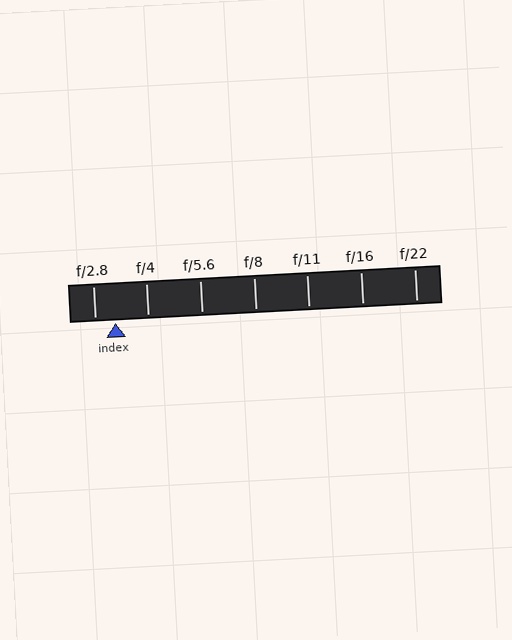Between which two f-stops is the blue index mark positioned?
The index mark is between f/2.8 and f/4.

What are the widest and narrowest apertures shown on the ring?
The widest aperture shown is f/2.8 and the narrowest is f/22.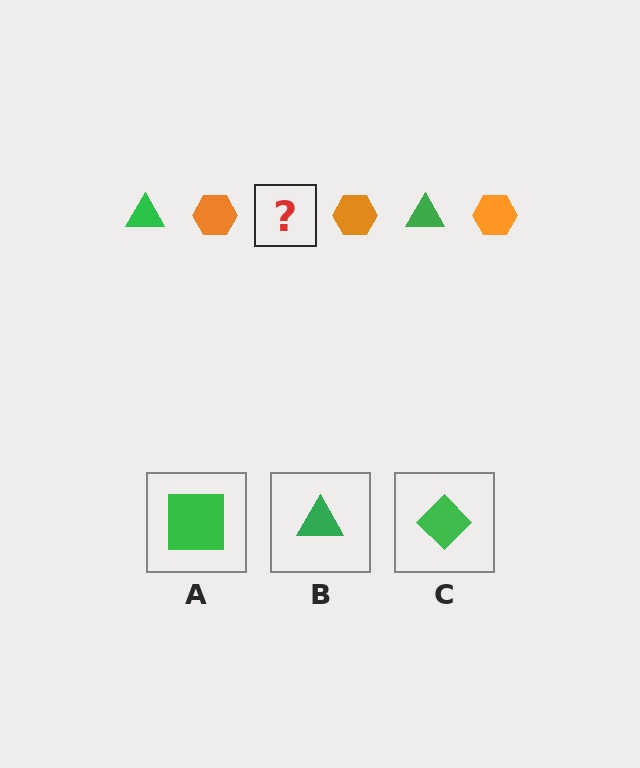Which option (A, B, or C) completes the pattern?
B.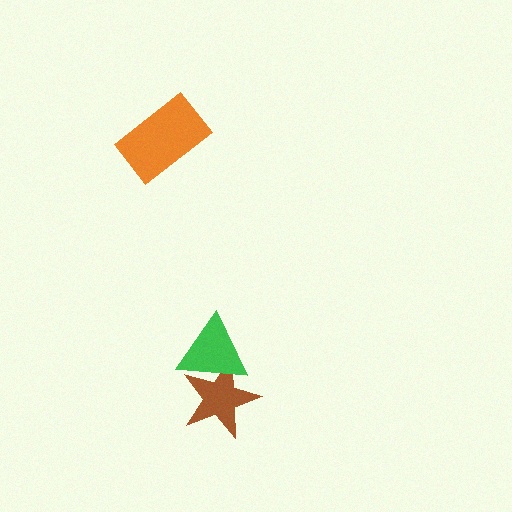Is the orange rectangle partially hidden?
No, no other shape covers it.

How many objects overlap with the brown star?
1 object overlaps with the brown star.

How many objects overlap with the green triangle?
1 object overlaps with the green triangle.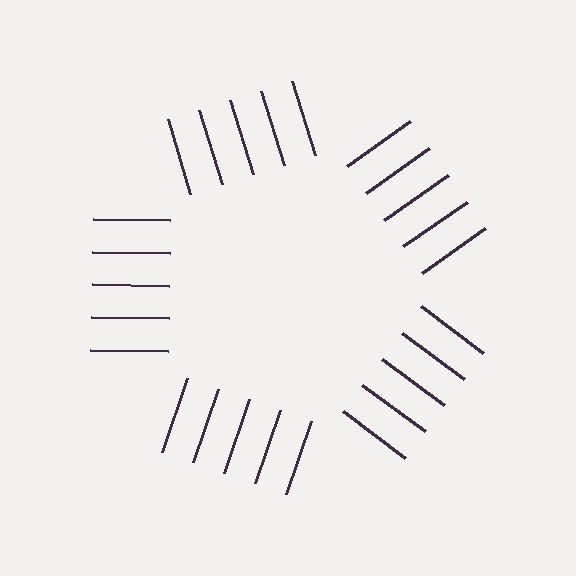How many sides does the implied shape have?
5 sides — the line-ends trace a pentagon.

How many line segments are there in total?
25 — 5 along each of the 5 edges.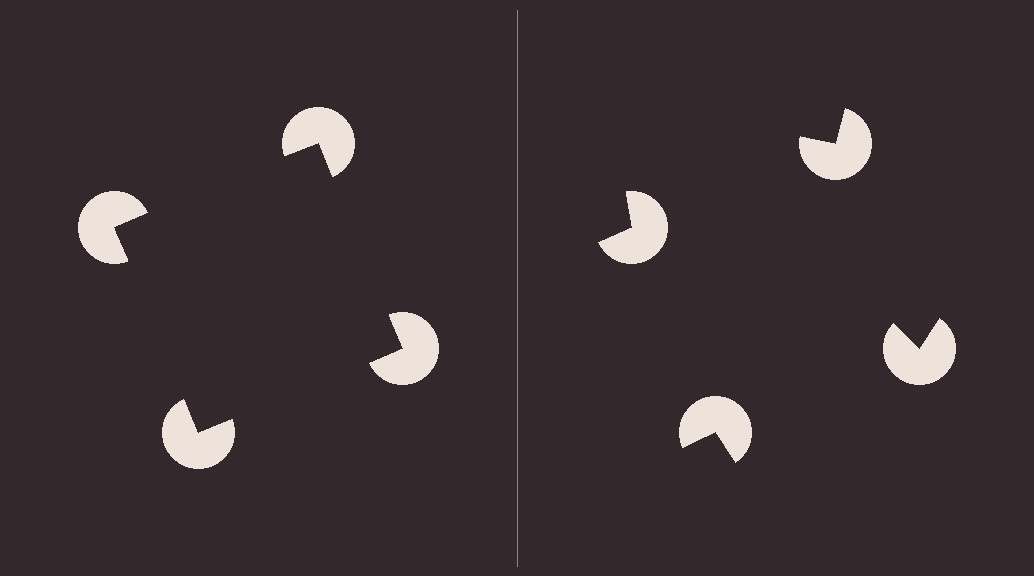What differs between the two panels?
The pac-man discs are positioned identically on both sides; only the wedge orientations differ. On the left they align to a square; on the right they are misaligned.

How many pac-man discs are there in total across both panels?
8 — 4 on each side.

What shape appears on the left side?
An illusory square.